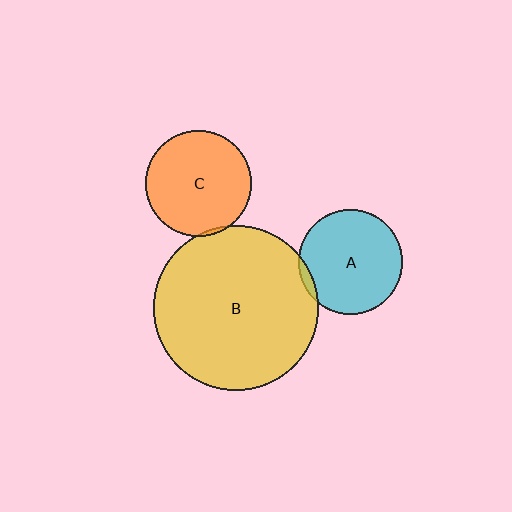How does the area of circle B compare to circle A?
Approximately 2.5 times.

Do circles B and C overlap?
Yes.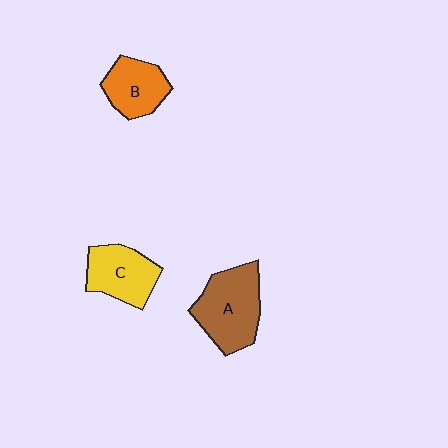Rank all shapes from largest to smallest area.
From largest to smallest: A (brown), C (yellow), B (orange).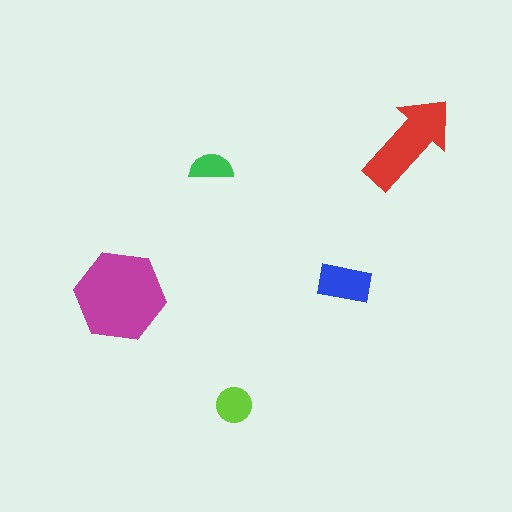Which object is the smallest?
The green semicircle.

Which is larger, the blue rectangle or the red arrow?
The red arrow.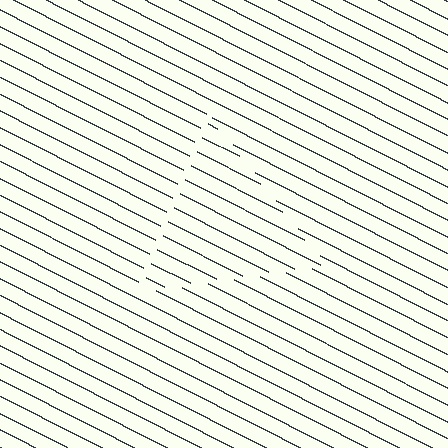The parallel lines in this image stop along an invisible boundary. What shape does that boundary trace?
An illusory triangle. The interior of the shape contains the same grating, shifted by half a period — the contour is defined by the phase discontinuity where line-ends from the inner and outer gratings abut.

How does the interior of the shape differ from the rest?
The interior of the shape contains the same grating, shifted by half a period — the contour is defined by the phase discontinuity where line-ends from the inner and outer gratings abut.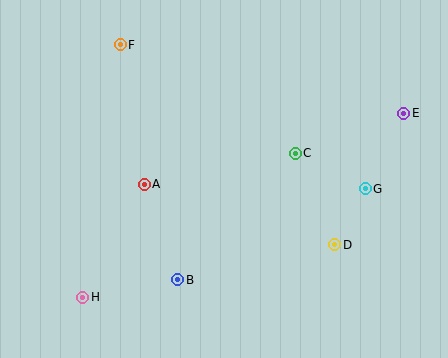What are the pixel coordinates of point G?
Point G is at (365, 189).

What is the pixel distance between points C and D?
The distance between C and D is 100 pixels.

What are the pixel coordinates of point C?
Point C is at (295, 153).